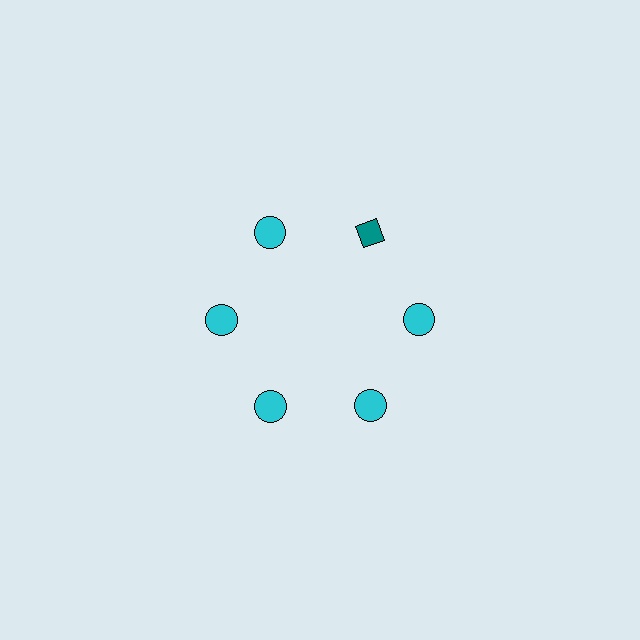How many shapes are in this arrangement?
There are 6 shapes arranged in a ring pattern.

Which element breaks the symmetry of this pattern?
The teal diamond at roughly the 1 o'clock position breaks the symmetry. All other shapes are cyan circles.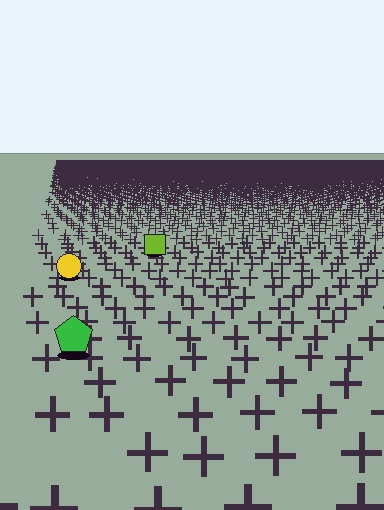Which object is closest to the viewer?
The green pentagon is closest. The texture marks near it are larger and more spread out.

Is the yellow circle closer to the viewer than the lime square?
Yes. The yellow circle is closer — you can tell from the texture gradient: the ground texture is coarser near it.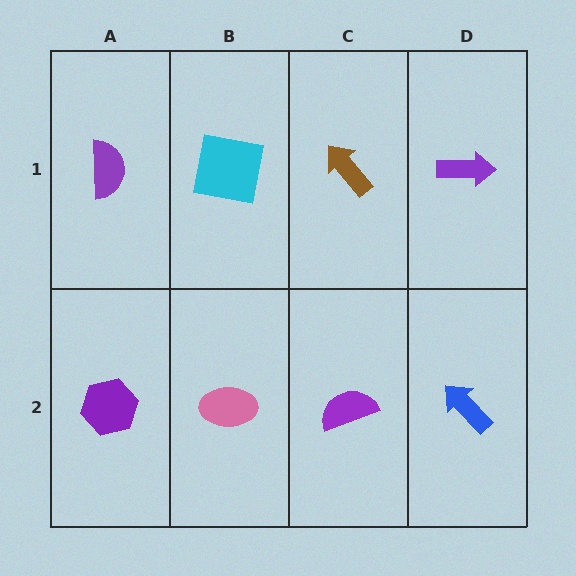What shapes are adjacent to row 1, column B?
A pink ellipse (row 2, column B), a purple semicircle (row 1, column A), a brown arrow (row 1, column C).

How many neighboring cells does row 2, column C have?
3.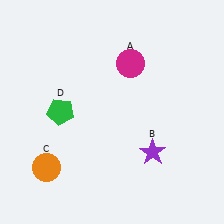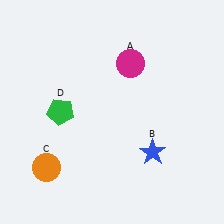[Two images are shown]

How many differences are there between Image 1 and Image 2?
There is 1 difference between the two images.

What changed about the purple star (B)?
In Image 1, B is purple. In Image 2, it changed to blue.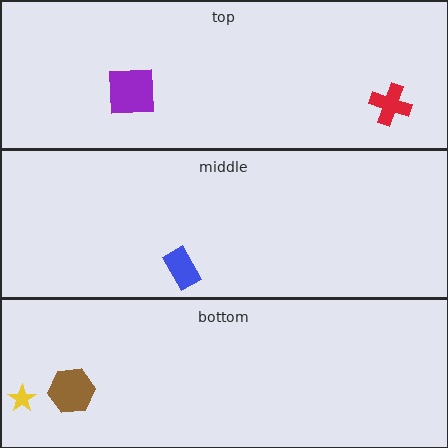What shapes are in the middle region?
The blue rectangle.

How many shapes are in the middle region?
1.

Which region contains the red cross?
The top region.